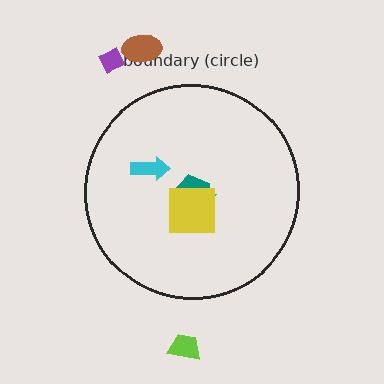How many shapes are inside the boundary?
4 inside, 3 outside.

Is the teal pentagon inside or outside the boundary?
Inside.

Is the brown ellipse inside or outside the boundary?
Outside.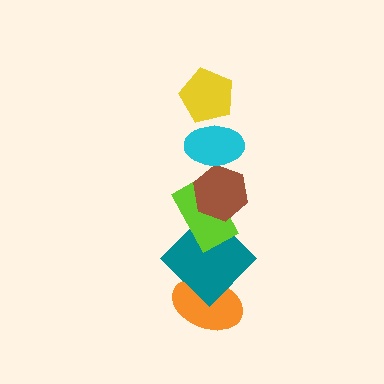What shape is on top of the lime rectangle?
The brown hexagon is on top of the lime rectangle.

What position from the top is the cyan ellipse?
The cyan ellipse is 2nd from the top.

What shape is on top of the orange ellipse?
The teal diamond is on top of the orange ellipse.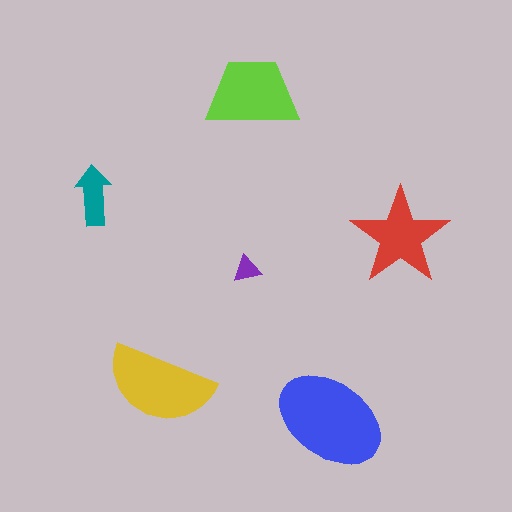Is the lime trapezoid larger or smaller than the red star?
Larger.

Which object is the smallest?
The purple triangle.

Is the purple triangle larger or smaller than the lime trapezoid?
Smaller.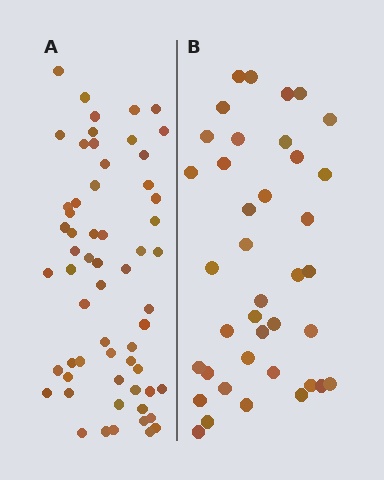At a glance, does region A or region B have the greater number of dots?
Region A (the left region) has more dots.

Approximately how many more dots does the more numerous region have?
Region A has approximately 20 more dots than region B.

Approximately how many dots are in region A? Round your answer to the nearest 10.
About 60 dots.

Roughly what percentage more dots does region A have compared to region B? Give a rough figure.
About 55% more.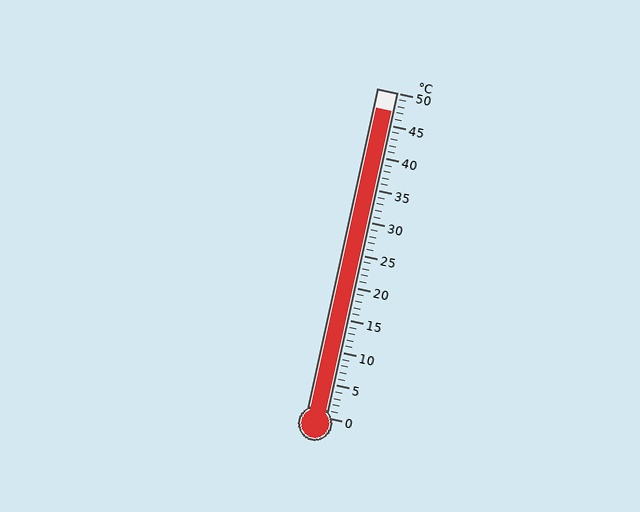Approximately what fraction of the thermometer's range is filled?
The thermometer is filled to approximately 95% of its range.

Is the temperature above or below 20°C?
The temperature is above 20°C.